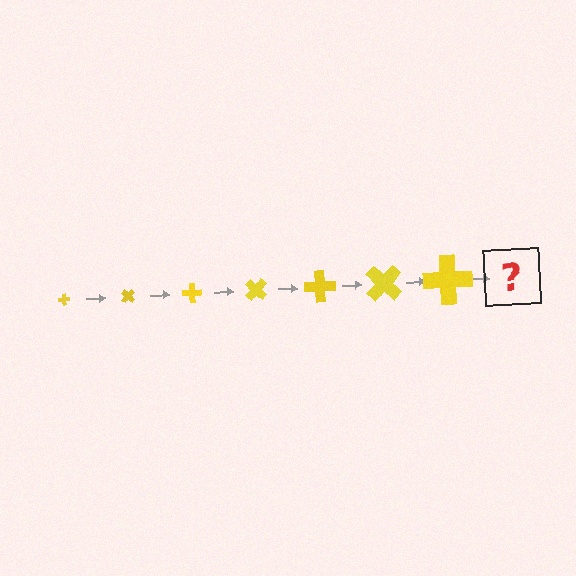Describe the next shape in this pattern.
It should be a cross, larger than the previous one and rotated 315 degrees from the start.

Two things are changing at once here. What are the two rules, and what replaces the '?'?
The two rules are that the cross grows larger each step and it rotates 45 degrees each step. The '?' should be a cross, larger than the previous one and rotated 315 degrees from the start.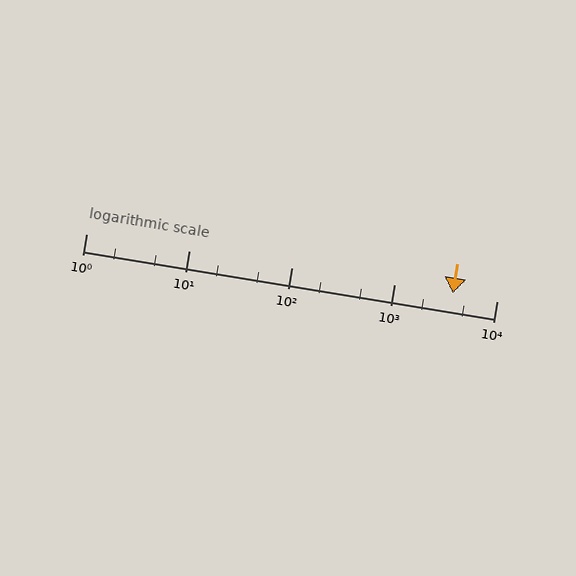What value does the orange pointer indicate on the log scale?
The pointer indicates approximately 3700.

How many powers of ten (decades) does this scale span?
The scale spans 4 decades, from 1 to 10000.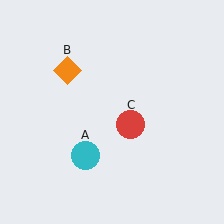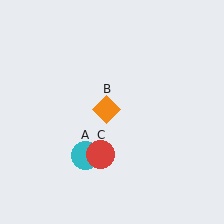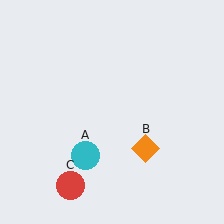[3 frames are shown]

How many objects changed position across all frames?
2 objects changed position: orange diamond (object B), red circle (object C).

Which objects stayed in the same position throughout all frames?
Cyan circle (object A) remained stationary.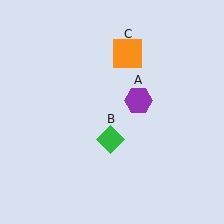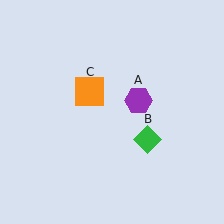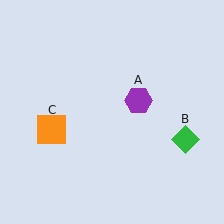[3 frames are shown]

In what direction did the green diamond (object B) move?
The green diamond (object B) moved right.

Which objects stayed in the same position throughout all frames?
Purple hexagon (object A) remained stationary.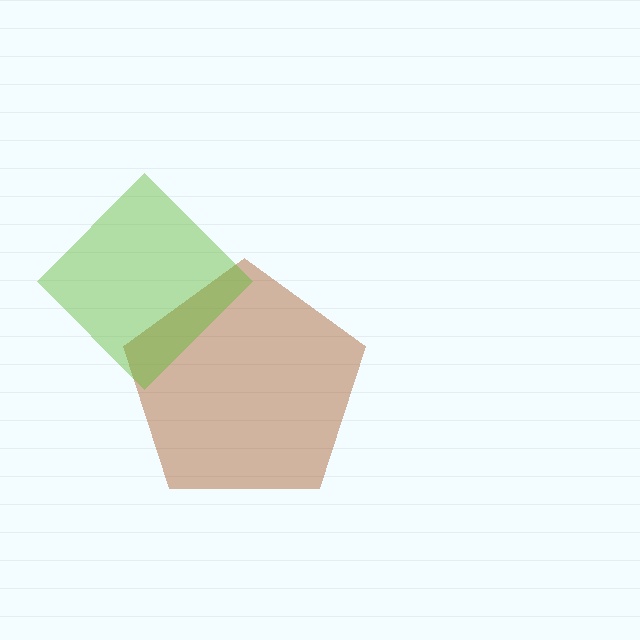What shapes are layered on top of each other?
The layered shapes are: a brown pentagon, a lime diamond.